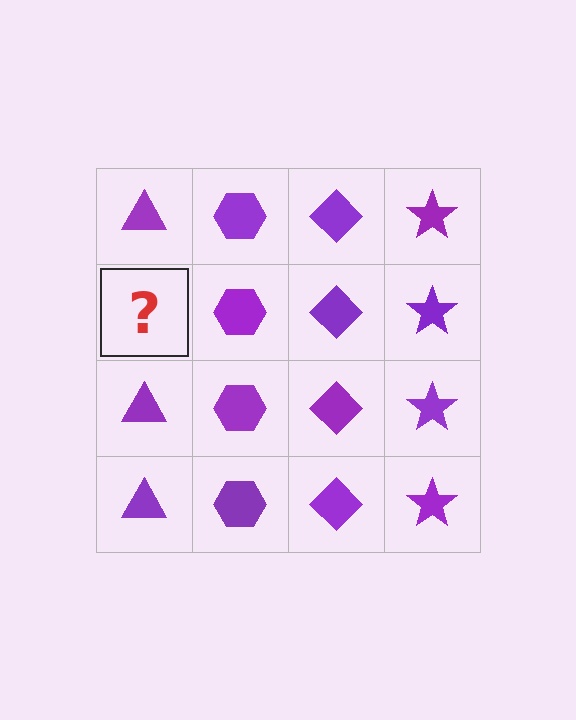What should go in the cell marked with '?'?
The missing cell should contain a purple triangle.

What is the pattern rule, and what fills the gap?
The rule is that each column has a consistent shape. The gap should be filled with a purple triangle.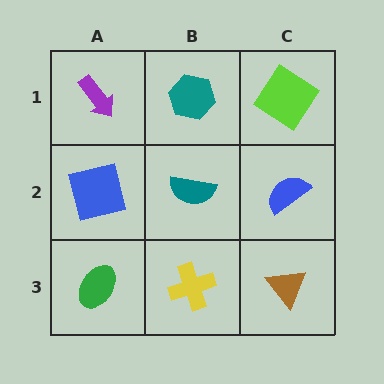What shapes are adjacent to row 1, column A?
A blue square (row 2, column A), a teal hexagon (row 1, column B).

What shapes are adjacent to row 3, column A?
A blue square (row 2, column A), a yellow cross (row 3, column B).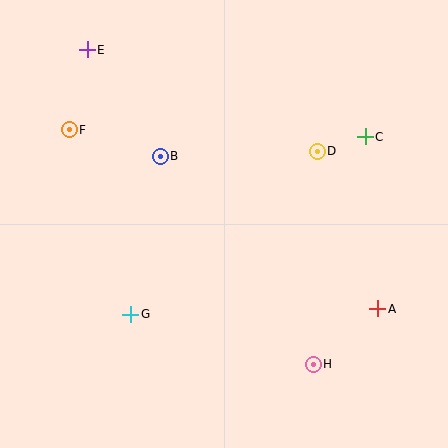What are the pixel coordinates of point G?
Point G is at (131, 314).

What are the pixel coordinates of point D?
Point D is at (317, 151).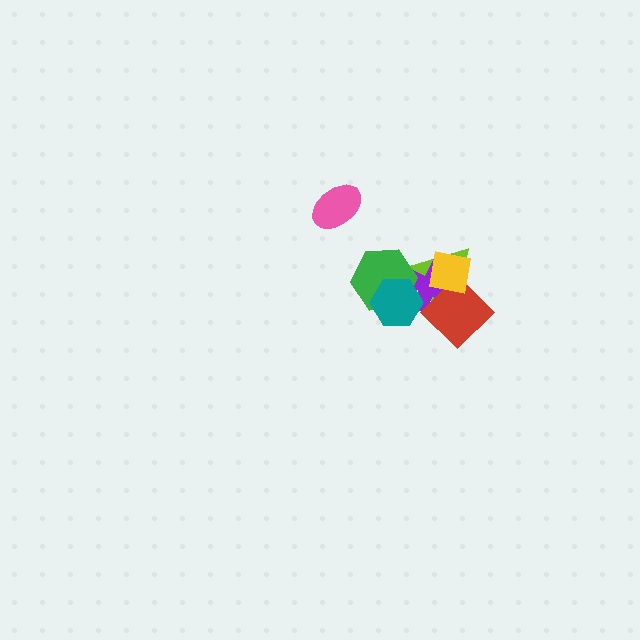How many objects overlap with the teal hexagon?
3 objects overlap with the teal hexagon.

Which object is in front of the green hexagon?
The teal hexagon is in front of the green hexagon.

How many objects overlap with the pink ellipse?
0 objects overlap with the pink ellipse.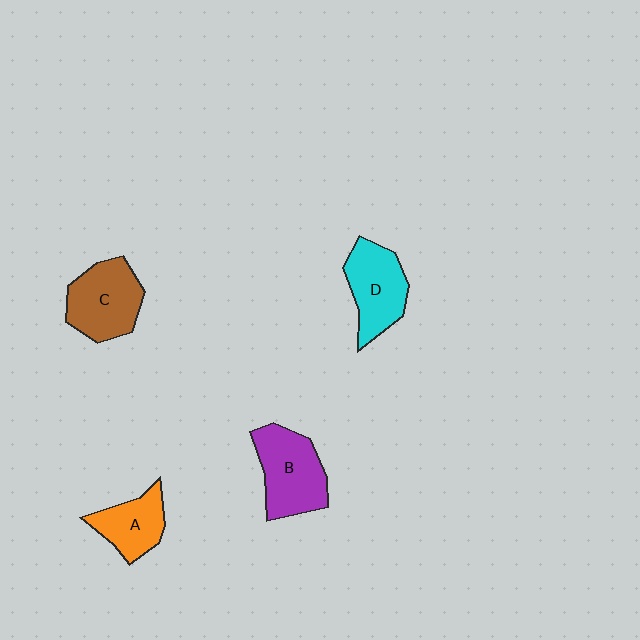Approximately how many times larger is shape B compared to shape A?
Approximately 1.5 times.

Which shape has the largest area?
Shape B (purple).